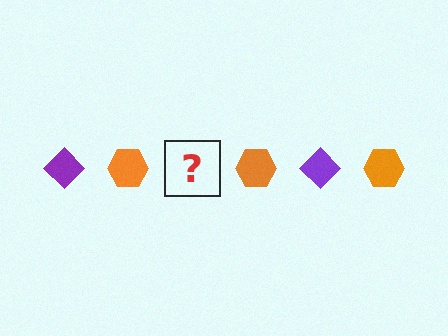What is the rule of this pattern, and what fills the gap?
The rule is that the pattern alternates between purple diamond and orange hexagon. The gap should be filled with a purple diamond.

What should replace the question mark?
The question mark should be replaced with a purple diamond.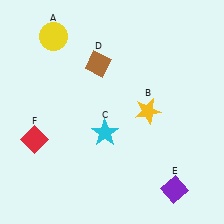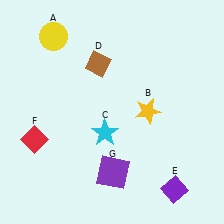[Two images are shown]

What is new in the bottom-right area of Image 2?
A purple square (G) was added in the bottom-right area of Image 2.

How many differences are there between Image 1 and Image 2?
There is 1 difference between the two images.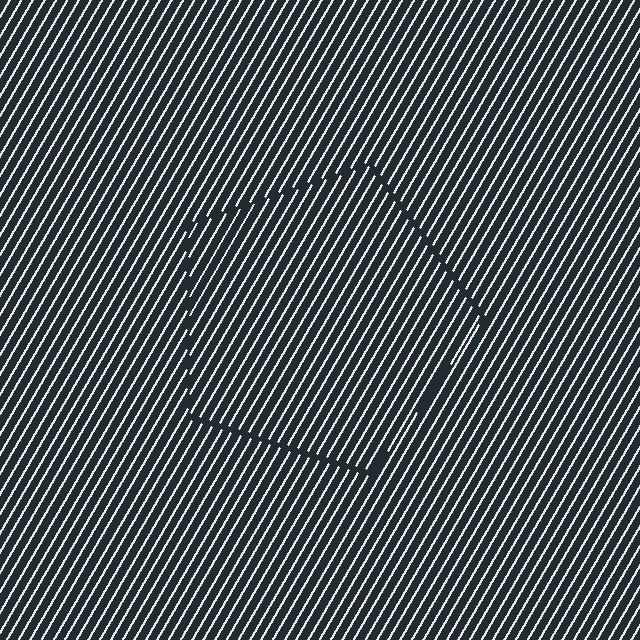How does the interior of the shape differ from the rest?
The interior of the shape contains the same grating, shifted by half a period — the contour is defined by the phase discontinuity where line-ends from the inner and outer gratings abut.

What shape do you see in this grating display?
An illusory pentagon. The interior of the shape contains the same grating, shifted by half a period — the contour is defined by the phase discontinuity where line-ends from the inner and outer gratings abut.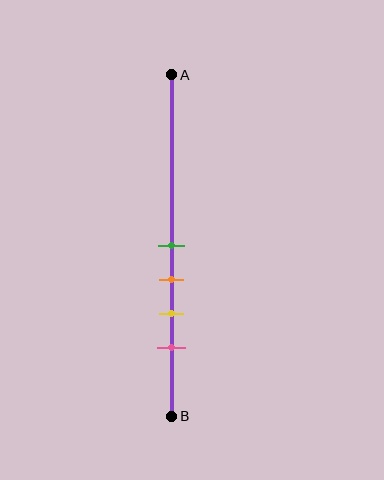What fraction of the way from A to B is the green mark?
The green mark is approximately 50% (0.5) of the way from A to B.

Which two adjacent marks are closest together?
The green and orange marks are the closest adjacent pair.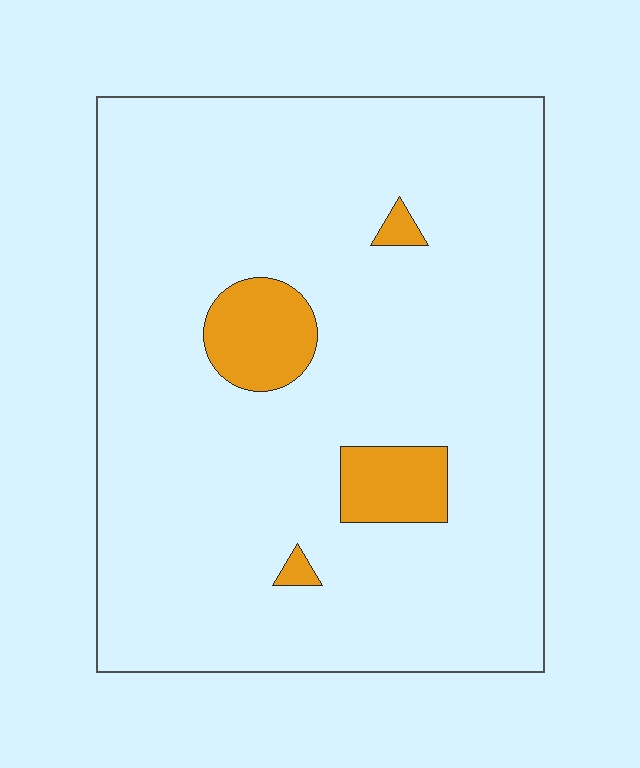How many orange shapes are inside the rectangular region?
4.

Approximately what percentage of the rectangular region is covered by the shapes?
Approximately 10%.